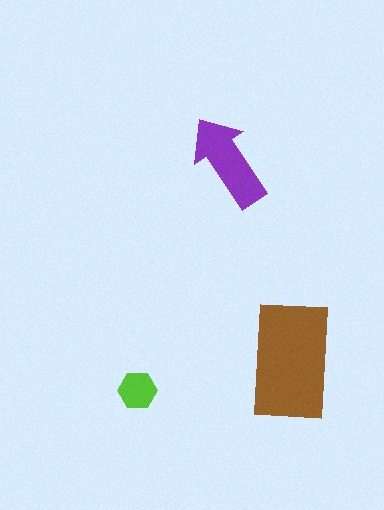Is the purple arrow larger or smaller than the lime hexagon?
Larger.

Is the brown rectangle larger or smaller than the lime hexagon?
Larger.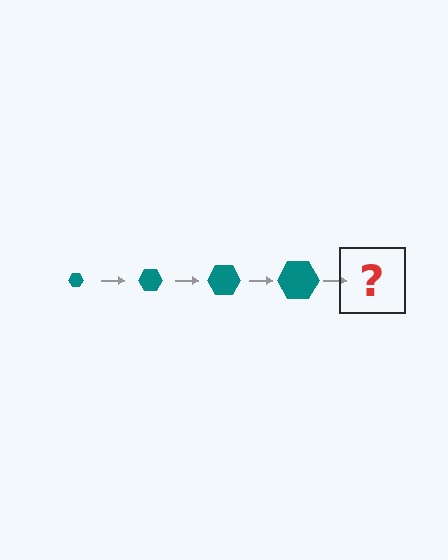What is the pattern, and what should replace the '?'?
The pattern is that the hexagon gets progressively larger each step. The '?' should be a teal hexagon, larger than the previous one.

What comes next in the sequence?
The next element should be a teal hexagon, larger than the previous one.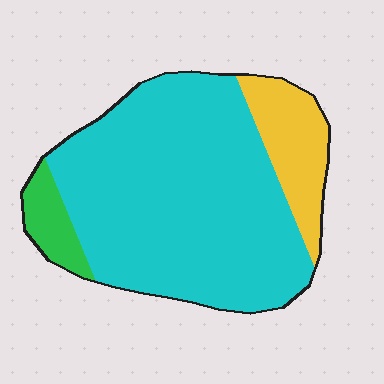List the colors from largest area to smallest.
From largest to smallest: cyan, yellow, green.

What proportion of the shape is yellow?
Yellow takes up less than a quarter of the shape.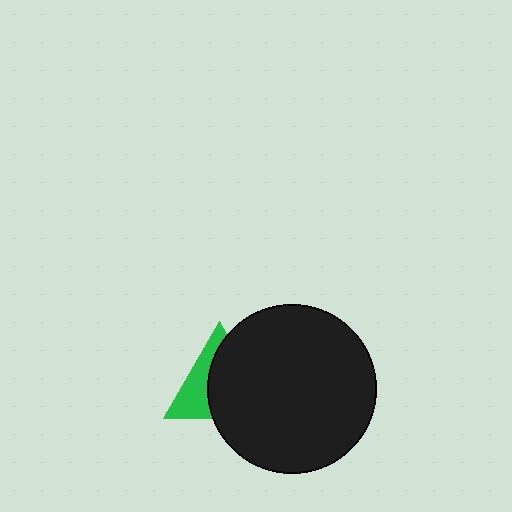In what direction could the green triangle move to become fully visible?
The green triangle could move left. That would shift it out from behind the black circle entirely.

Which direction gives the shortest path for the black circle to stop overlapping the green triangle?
Moving right gives the shortest separation.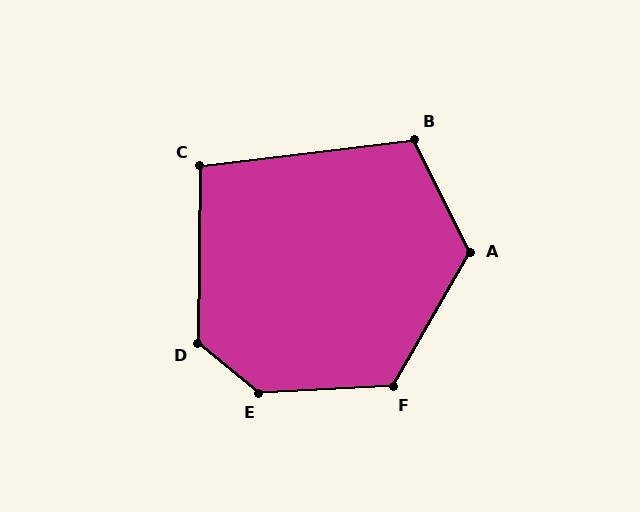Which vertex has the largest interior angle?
E, at approximately 138 degrees.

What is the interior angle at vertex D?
Approximately 129 degrees (obtuse).